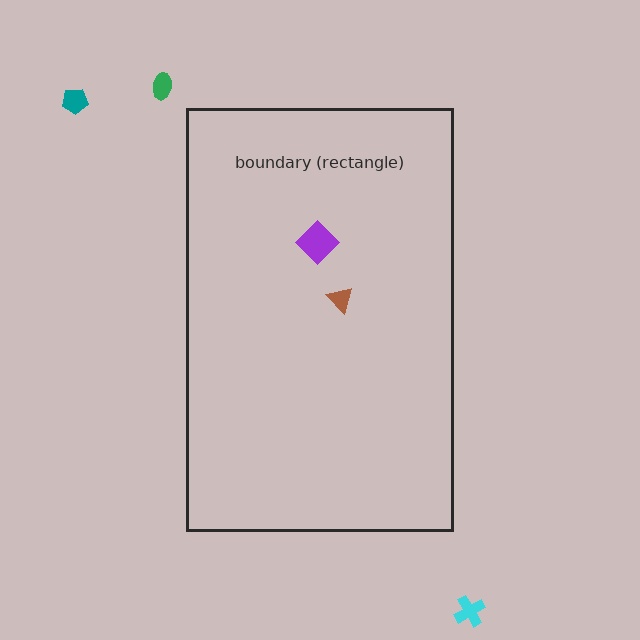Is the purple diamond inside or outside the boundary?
Inside.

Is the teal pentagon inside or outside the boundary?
Outside.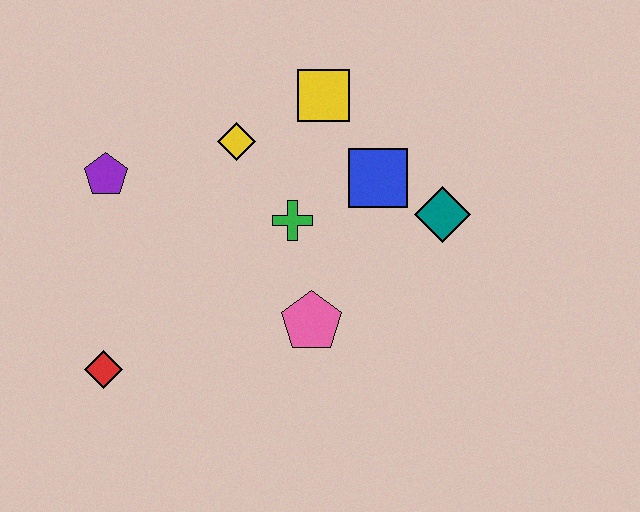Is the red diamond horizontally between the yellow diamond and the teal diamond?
No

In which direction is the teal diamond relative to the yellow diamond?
The teal diamond is to the right of the yellow diamond.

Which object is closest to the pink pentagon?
The green cross is closest to the pink pentagon.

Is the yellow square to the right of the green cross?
Yes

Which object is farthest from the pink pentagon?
The purple pentagon is farthest from the pink pentagon.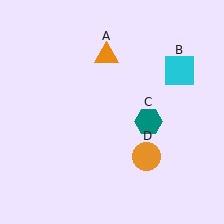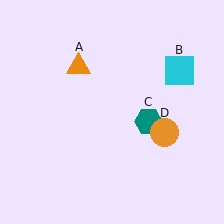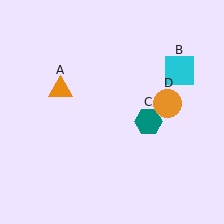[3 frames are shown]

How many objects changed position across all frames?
2 objects changed position: orange triangle (object A), orange circle (object D).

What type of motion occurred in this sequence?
The orange triangle (object A), orange circle (object D) rotated counterclockwise around the center of the scene.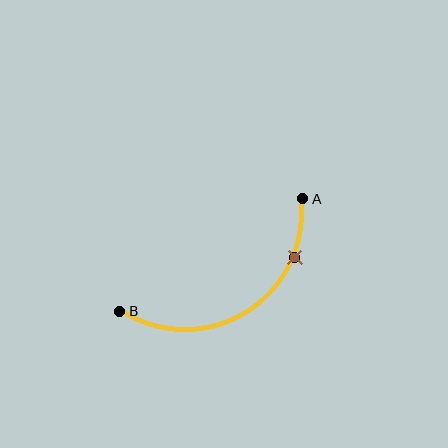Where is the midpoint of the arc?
The arc midpoint is the point on the curve farthest from the straight line joining A and B. It sits below that line.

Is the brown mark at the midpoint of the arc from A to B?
No. The brown mark lies on the arc but is closer to endpoint A. The arc midpoint would be at the point on the curve equidistant along the arc from both A and B.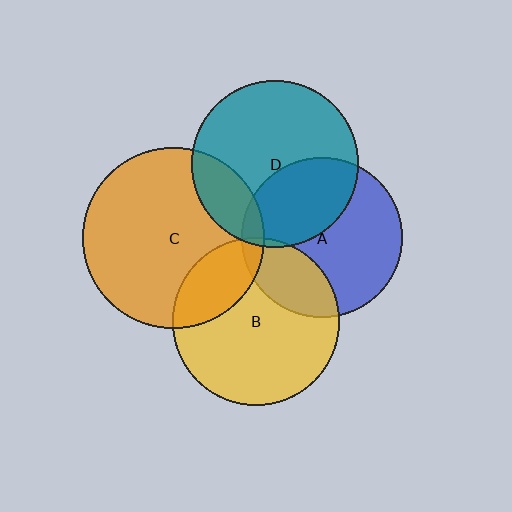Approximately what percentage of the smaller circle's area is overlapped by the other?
Approximately 25%.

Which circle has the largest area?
Circle C (orange).